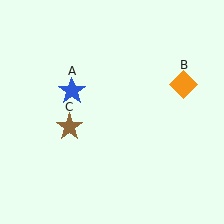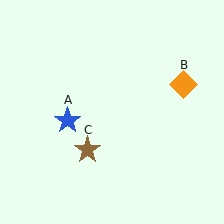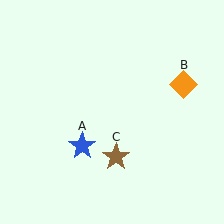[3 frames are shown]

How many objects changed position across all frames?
2 objects changed position: blue star (object A), brown star (object C).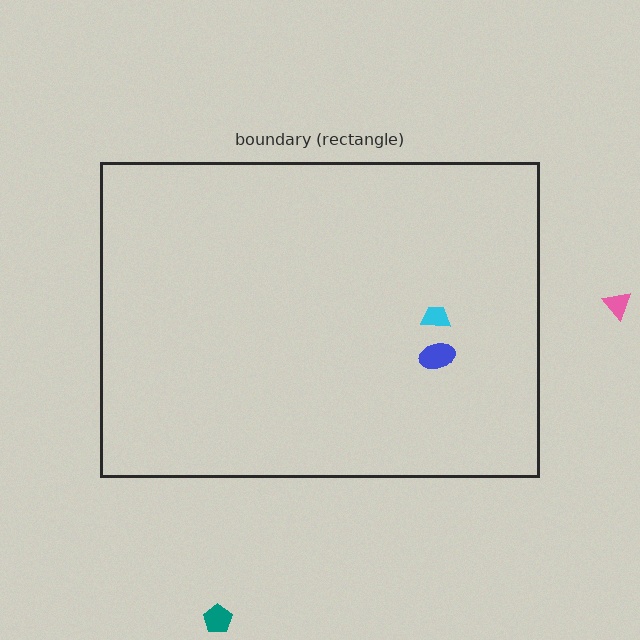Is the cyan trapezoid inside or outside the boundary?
Inside.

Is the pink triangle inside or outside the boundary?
Outside.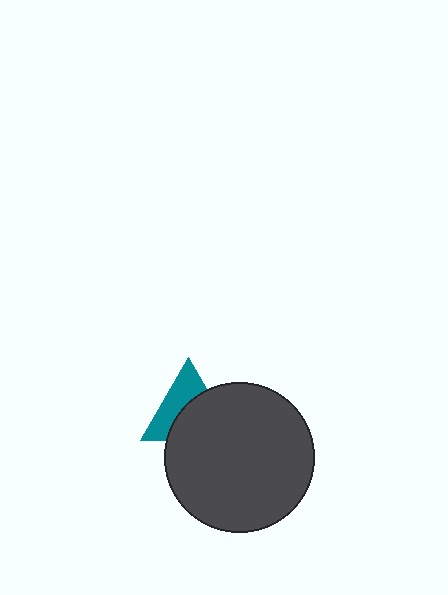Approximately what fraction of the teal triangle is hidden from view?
Roughly 53% of the teal triangle is hidden behind the dark gray circle.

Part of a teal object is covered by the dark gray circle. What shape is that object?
It is a triangle.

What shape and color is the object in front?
The object in front is a dark gray circle.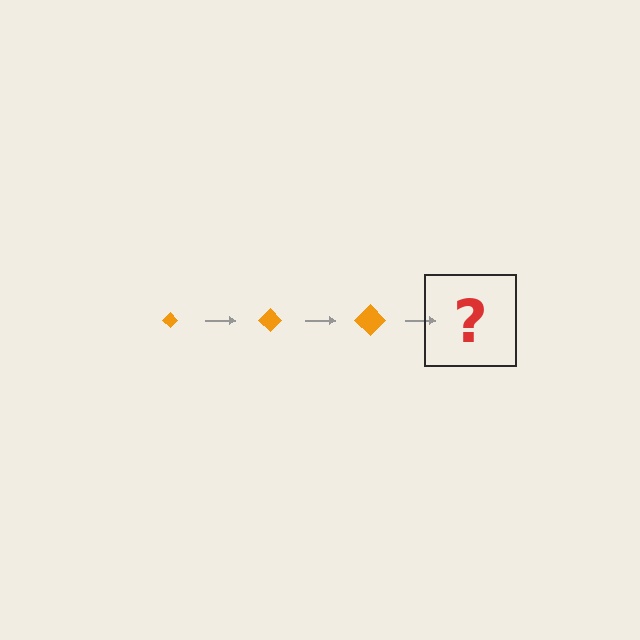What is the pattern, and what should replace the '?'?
The pattern is that the diamond gets progressively larger each step. The '?' should be an orange diamond, larger than the previous one.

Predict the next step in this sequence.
The next step is an orange diamond, larger than the previous one.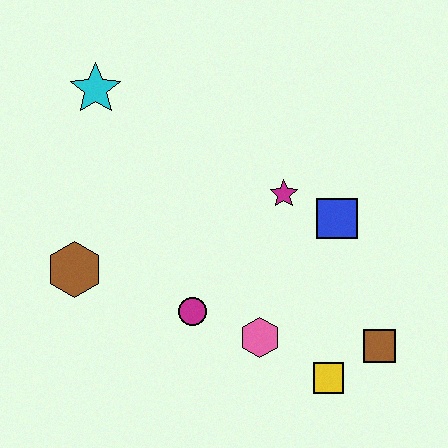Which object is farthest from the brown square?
The cyan star is farthest from the brown square.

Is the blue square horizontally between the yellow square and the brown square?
Yes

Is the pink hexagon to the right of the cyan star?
Yes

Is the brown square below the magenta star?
Yes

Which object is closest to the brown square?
The yellow square is closest to the brown square.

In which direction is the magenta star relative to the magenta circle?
The magenta star is above the magenta circle.